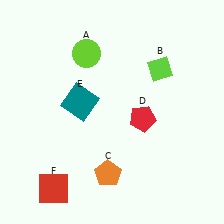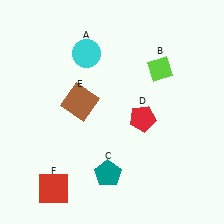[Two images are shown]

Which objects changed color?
A changed from lime to cyan. C changed from orange to teal. E changed from teal to brown.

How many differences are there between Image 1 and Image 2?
There are 3 differences between the two images.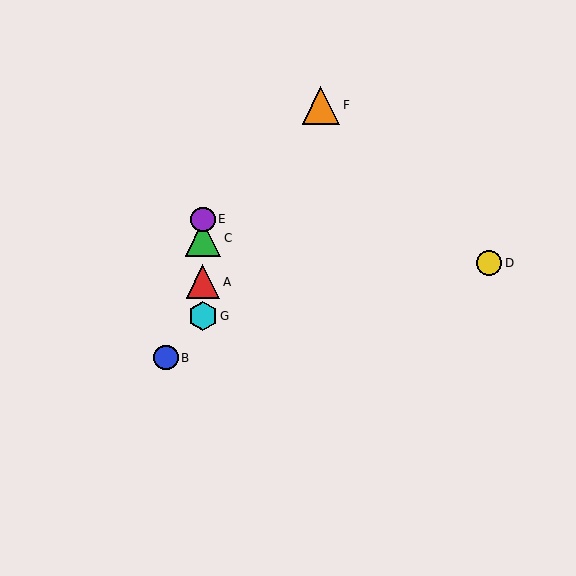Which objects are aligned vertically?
Objects A, C, E, G are aligned vertically.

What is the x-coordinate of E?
Object E is at x≈203.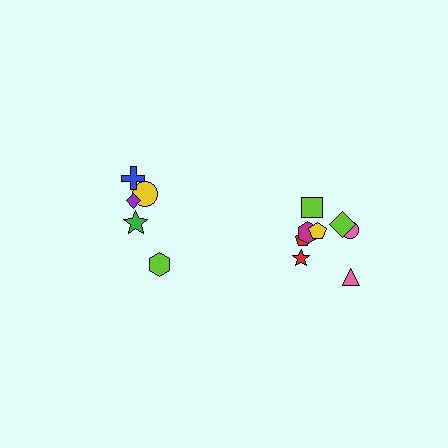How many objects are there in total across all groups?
There are 13 objects.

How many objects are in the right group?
There are 8 objects.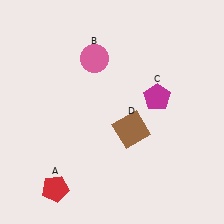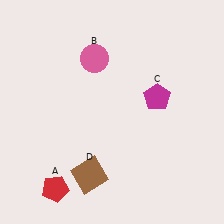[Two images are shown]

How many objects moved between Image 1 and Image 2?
1 object moved between the two images.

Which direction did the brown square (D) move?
The brown square (D) moved down.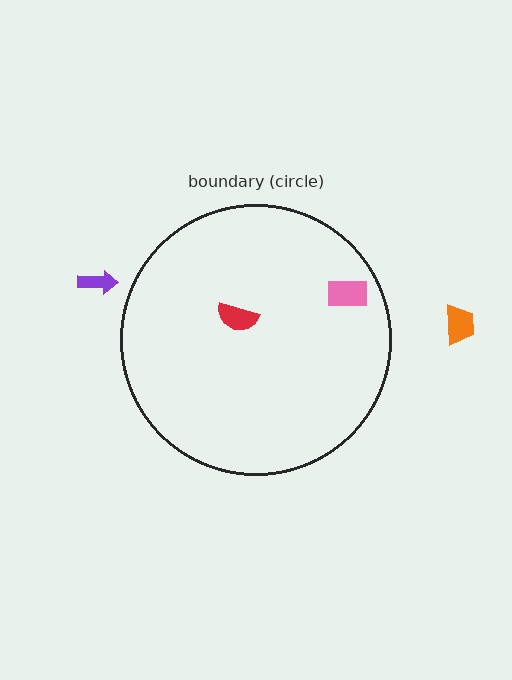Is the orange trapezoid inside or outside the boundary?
Outside.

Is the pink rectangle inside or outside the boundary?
Inside.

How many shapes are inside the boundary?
2 inside, 2 outside.